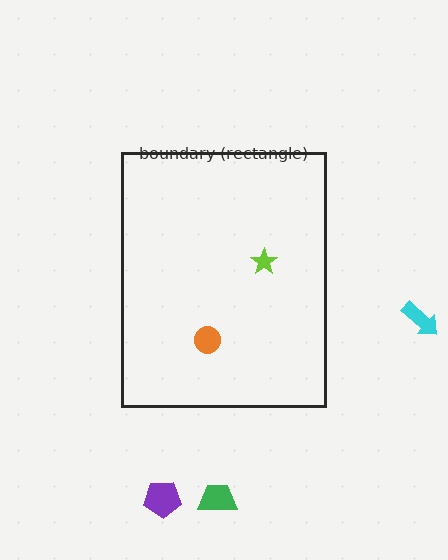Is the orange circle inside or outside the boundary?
Inside.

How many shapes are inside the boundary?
2 inside, 3 outside.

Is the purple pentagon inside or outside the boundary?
Outside.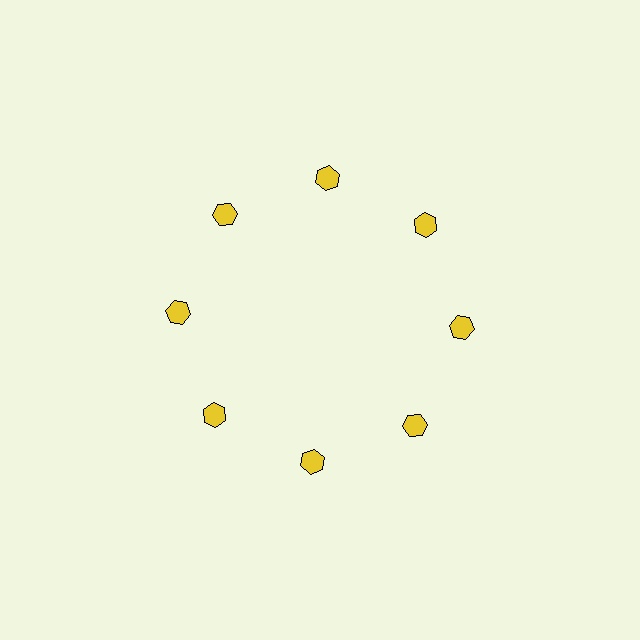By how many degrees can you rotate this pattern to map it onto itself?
The pattern maps onto itself every 45 degrees of rotation.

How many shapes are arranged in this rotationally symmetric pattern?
There are 8 shapes, arranged in 8 groups of 1.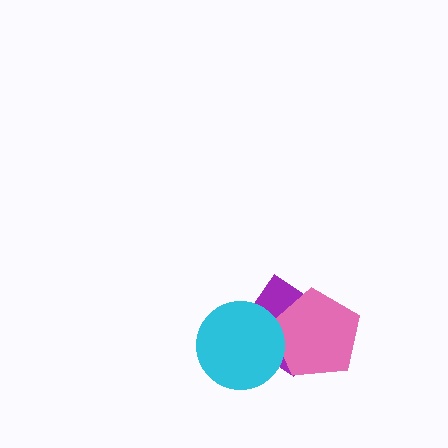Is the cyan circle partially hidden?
No, no other shape covers it.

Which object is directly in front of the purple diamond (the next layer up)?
The pink pentagon is directly in front of the purple diamond.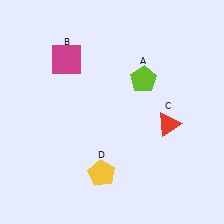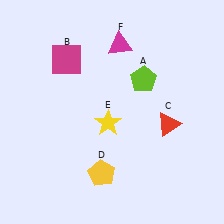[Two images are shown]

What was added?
A yellow star (E), a magenta triangle (F) were added in Image 2.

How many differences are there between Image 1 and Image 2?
There are 2 differences between the two images.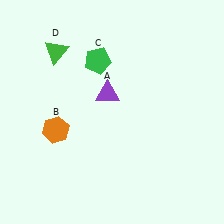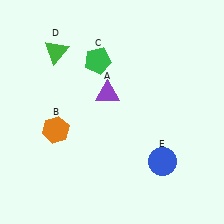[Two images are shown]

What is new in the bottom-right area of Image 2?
A blue circle (E) was added in the bottom-right area of Image 2.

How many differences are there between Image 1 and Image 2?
There is 1 difference between the two images.